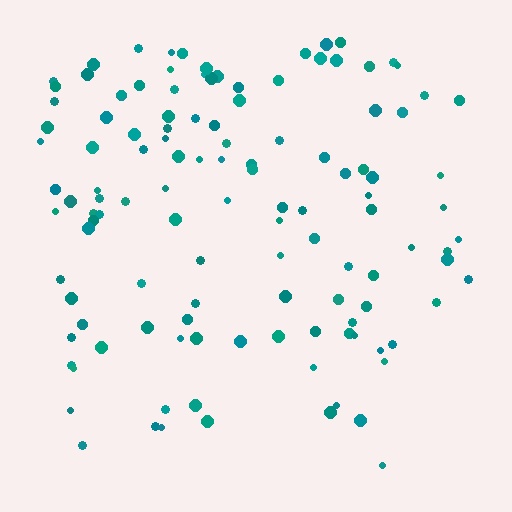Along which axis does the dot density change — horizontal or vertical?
Vertical.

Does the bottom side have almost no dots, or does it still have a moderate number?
Still a moderate number, just noticeably fewer than the top.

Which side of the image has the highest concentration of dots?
The top.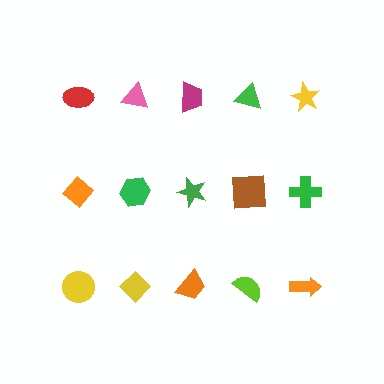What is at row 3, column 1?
A yellow circle.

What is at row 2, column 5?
A green cross.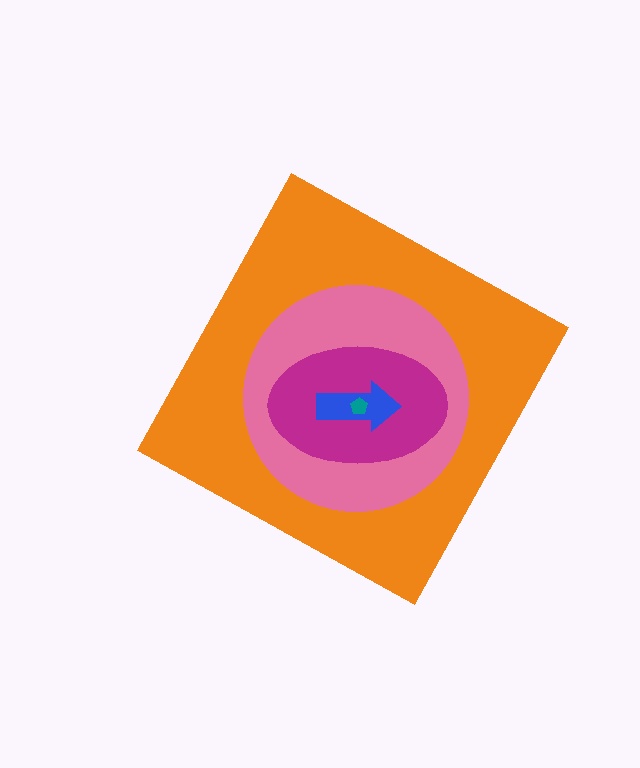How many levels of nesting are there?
5.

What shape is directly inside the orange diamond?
The pink circle.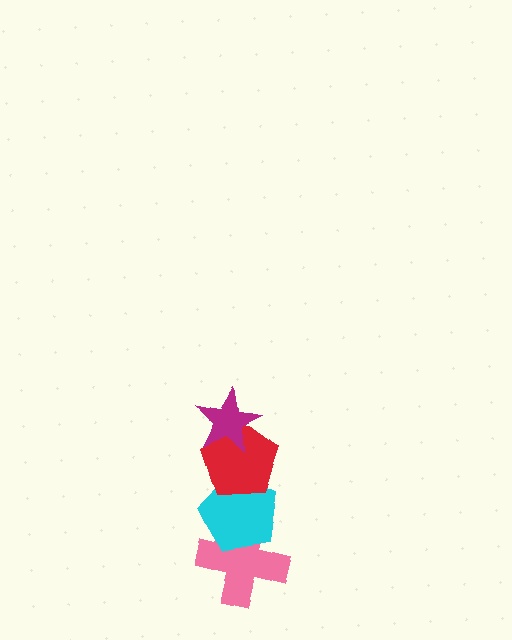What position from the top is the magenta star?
The magenta star is 1st from the top.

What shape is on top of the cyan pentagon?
The red pentagon is on top of the cyan pentagon.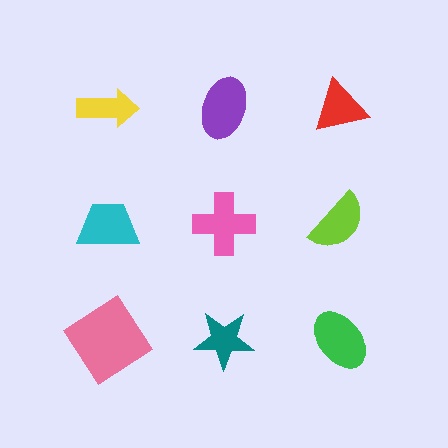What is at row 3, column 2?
A teal star.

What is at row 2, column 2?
A pink cross.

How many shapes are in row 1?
3 shapes.